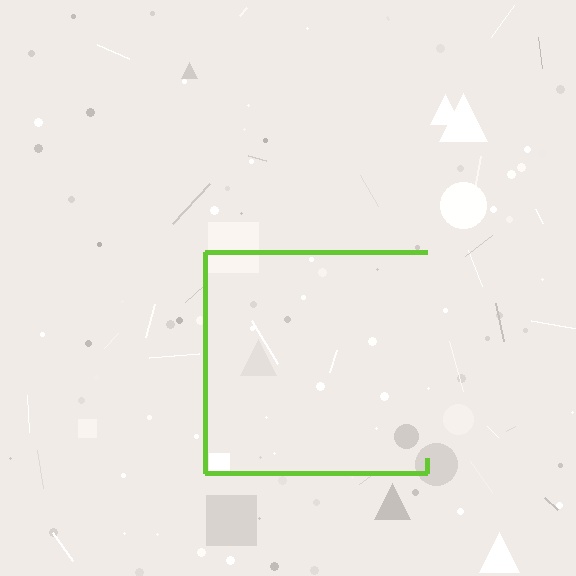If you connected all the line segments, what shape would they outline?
They would outline a square.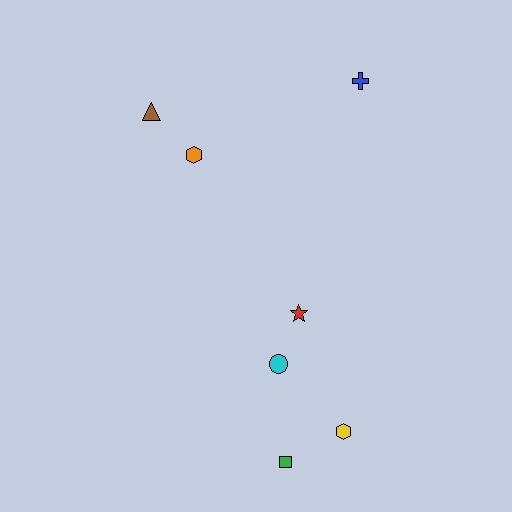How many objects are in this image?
There are 7 objects.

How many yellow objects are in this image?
There is 1 yellow object.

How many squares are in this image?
There is 1 square.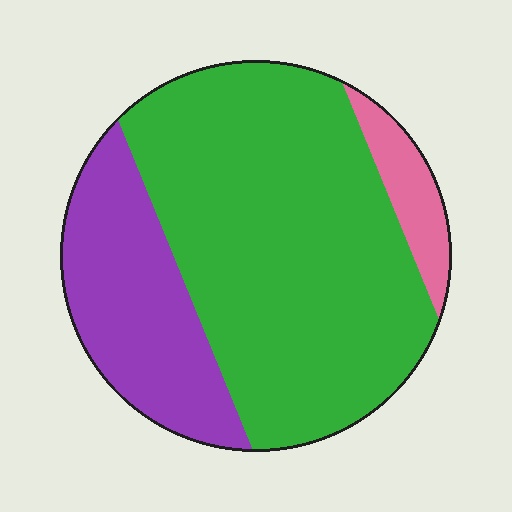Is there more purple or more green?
Green.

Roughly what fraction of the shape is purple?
Purple takes up between a quarter and a half of the shape.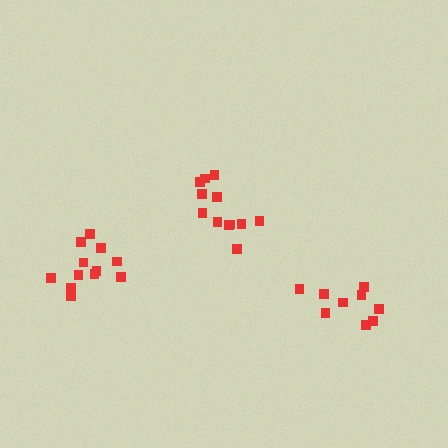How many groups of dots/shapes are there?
There are 3 groups.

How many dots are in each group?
Group 1: 10 dots, Group 2: 12 dots, Group 3: 12 dots (34 total).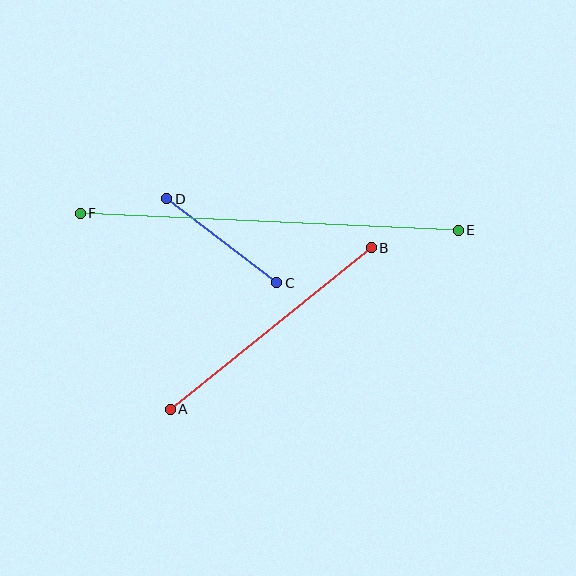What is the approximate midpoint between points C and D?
The midpoint is at approximately (222, 241) pixels.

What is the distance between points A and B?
The distance is approximately 258 pixels.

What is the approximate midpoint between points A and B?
The midpoint is at approximately (271, 328) pixels.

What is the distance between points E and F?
The distance is approximately 379 pixels.